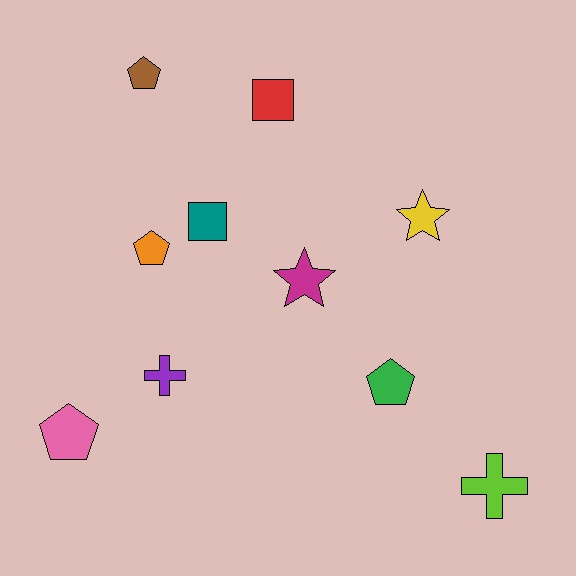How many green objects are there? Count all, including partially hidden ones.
There is 1 green object.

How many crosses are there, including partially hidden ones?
There are 2 crosses.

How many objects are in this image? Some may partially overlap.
There are 10 objects.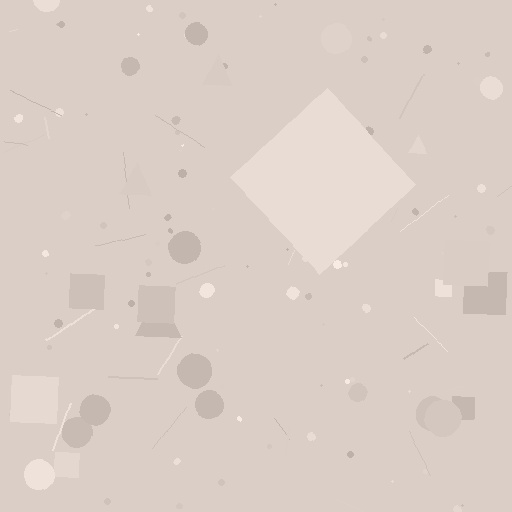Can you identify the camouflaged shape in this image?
The camouflaged shape is a diamond.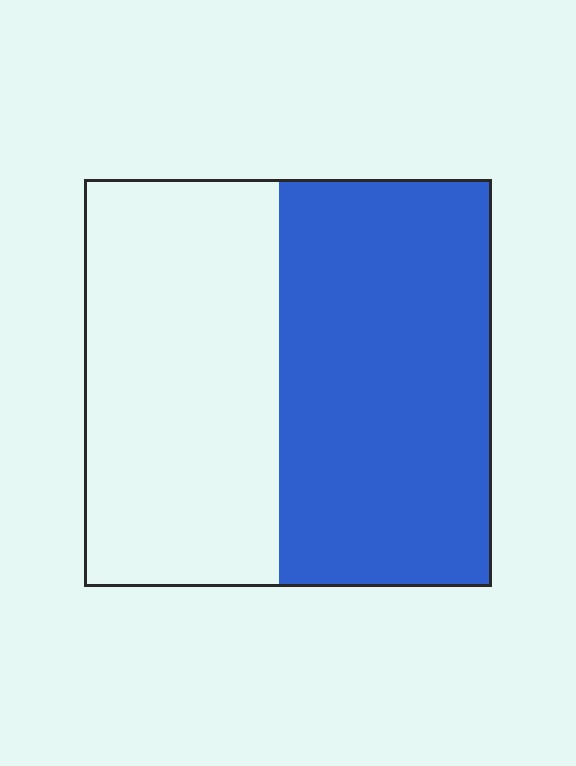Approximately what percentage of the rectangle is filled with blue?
Approximately 50%.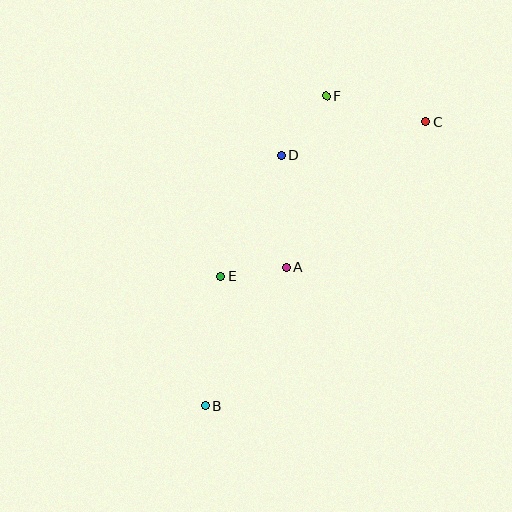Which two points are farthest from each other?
Points B and C are farthest from each other.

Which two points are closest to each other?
Points A and E are closest to each other.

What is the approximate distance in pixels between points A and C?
The distance between A and C is approximately 202 pixels.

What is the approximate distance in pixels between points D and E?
The distance between D and E is approximately 135 pixels.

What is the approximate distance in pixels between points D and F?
The distance between D and F is approximately 75 pixels.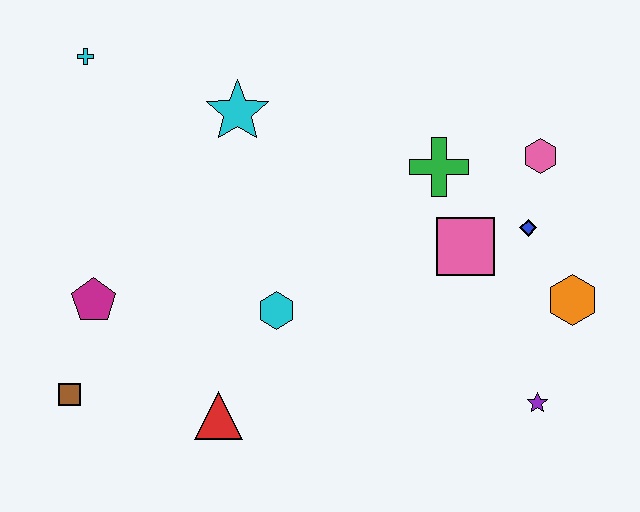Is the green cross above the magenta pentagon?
Yes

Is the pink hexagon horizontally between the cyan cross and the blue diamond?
No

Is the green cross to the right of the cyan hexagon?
Yes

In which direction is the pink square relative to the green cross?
The pink square is below the green cross.